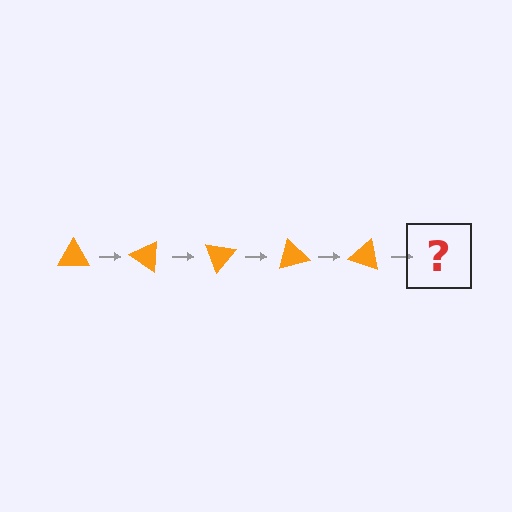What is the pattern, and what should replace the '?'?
The pattern is that the triangle rotates 35 degrees each step. The '?' should be an orange triangle rotated 175 degrees.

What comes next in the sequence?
The next element should be an orange triangle rotated 175 degrees.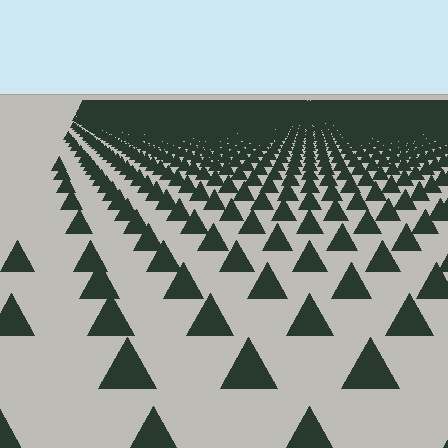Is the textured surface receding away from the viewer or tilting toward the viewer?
The surface is receding away from the viewer. Texture elements get smaller and denser toward the top.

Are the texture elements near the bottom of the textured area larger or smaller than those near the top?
Larger. Near the bottom, elements are closer to the viewer and appear at a bigger on-screen size.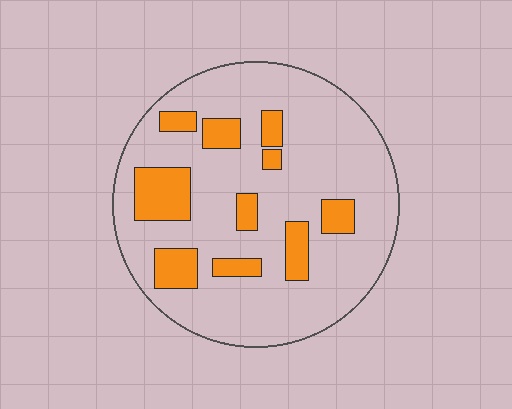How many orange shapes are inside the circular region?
10.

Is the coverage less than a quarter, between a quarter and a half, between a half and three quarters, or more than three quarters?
Less than a quarter.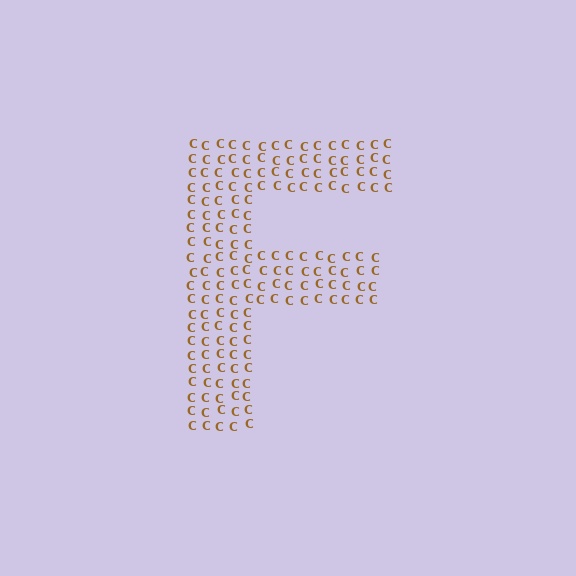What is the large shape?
The large shape is the letter F.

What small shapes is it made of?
It is made of small letter C's.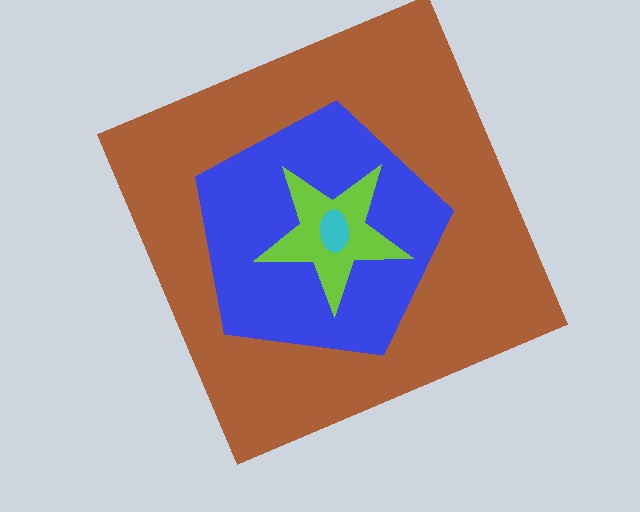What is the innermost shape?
The cyan ellipse.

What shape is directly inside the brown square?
The blue pentagon.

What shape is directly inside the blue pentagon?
The lime star.